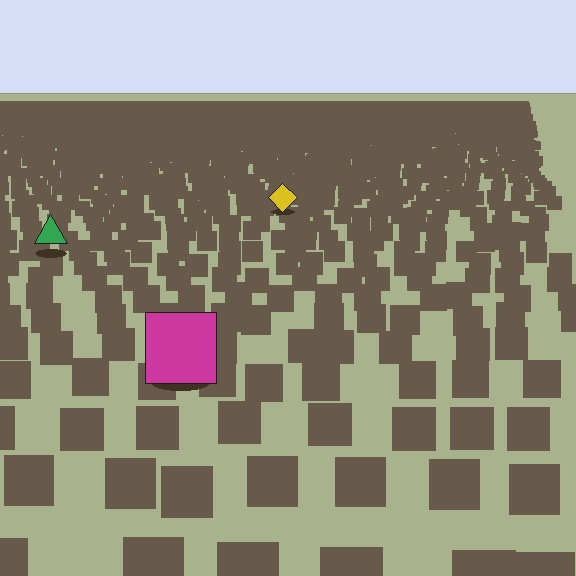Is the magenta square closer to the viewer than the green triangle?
Yes. The magenta square is closer — you can tell from the texture gradient: the ground texture is coarser near it.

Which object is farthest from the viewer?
The yellow diamond is farthest from the viewer. It appears smaller and the ground texture around it is denser.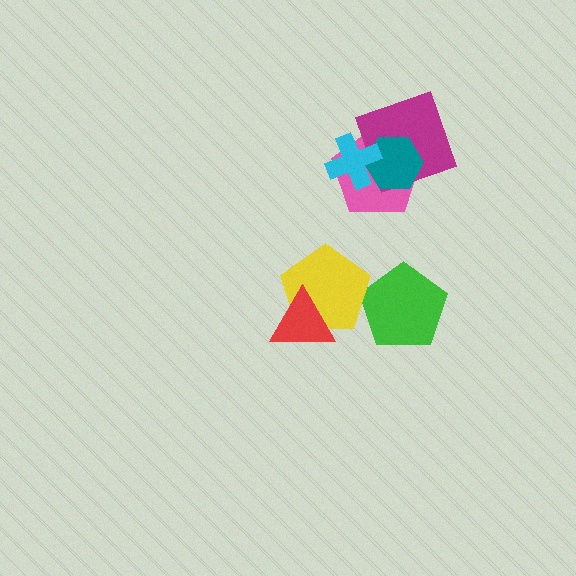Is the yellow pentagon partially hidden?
Yes, it is partially covered by another shape.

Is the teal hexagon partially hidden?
Yes, it is partially covered by another shape.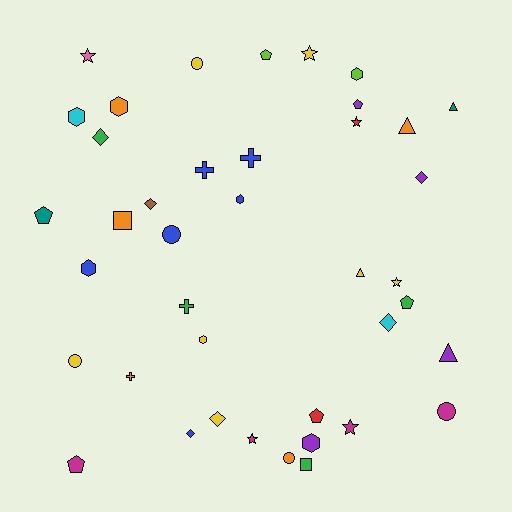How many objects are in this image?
There are 40 objects.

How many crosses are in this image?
There are 4 crosses.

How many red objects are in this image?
There are 2 red objects.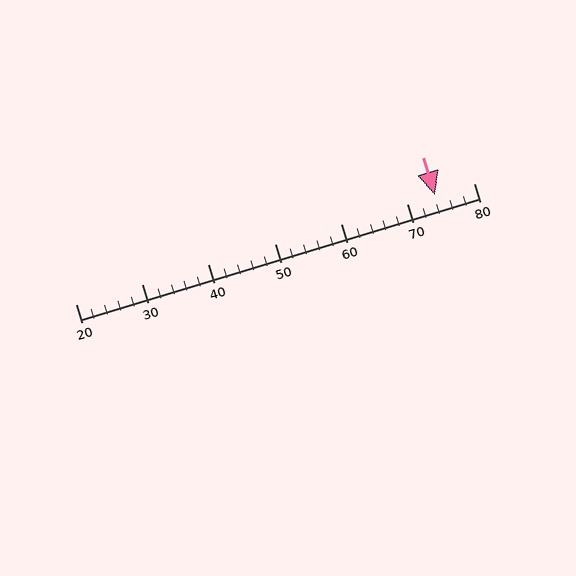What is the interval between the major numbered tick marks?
The major tick marks are spaced 10 units apart.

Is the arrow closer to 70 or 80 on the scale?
The arrow is closer to 70.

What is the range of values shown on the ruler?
The ruler shows values from 20 to 80.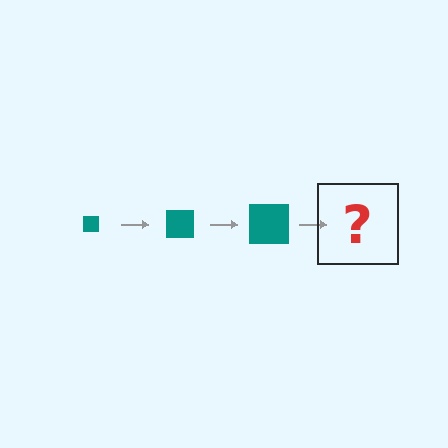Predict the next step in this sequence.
The next step is a teal square, larger than the previous one.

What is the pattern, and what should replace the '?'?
The pattern is that the square gets progressively larger each step. The '?' should be a teal square, larger than the previous one.